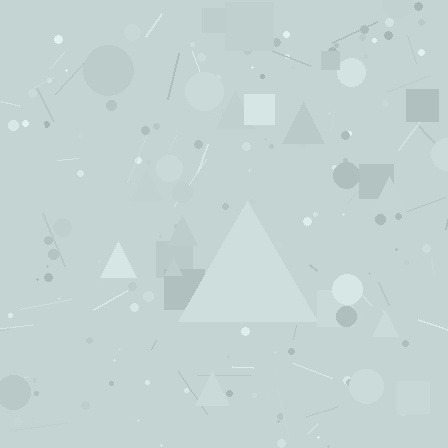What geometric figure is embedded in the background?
A triangle is embedded in the background.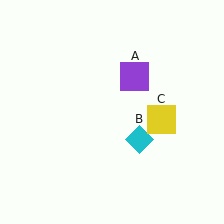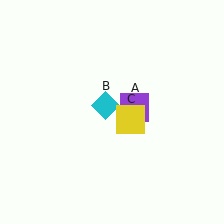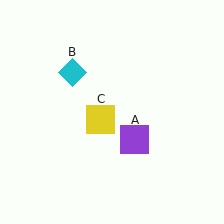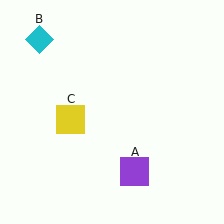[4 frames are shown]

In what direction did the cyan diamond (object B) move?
The cyan diamond (object B) moved up and to the left.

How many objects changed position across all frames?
3 objects changed position: purple square (object A), cyan diamond (object B), yellow square (object C).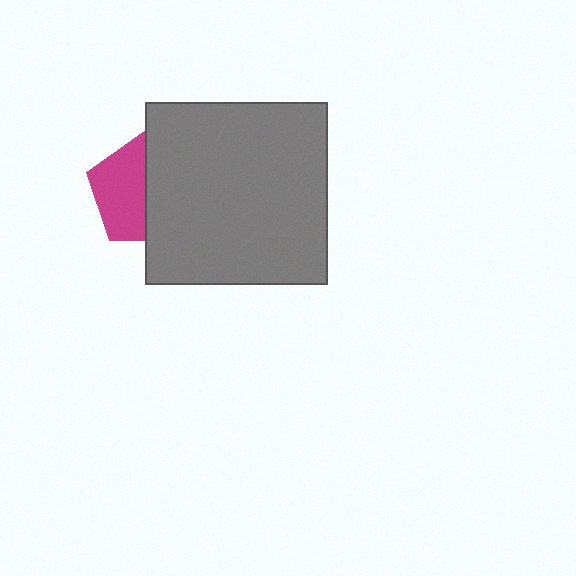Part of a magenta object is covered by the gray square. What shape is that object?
It is a pentagon.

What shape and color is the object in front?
The object in front is a gray square.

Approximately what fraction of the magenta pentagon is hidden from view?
Roughly 50% of the magenta pentagon is hidden behind the gray square.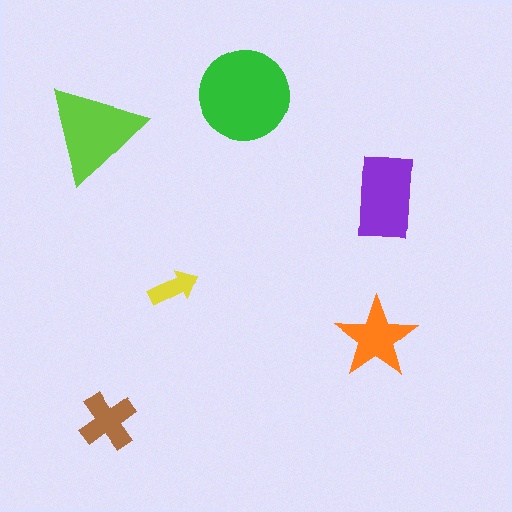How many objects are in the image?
There are 6 objects in the image.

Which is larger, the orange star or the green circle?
The green circle.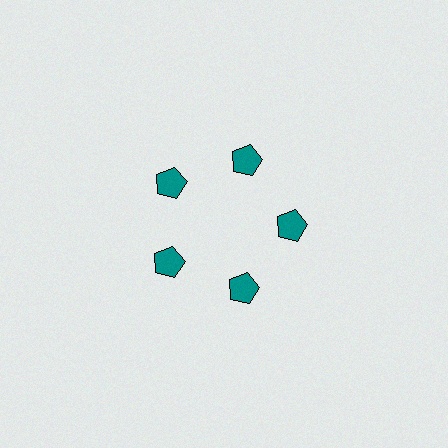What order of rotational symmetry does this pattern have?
This pattern has 5-fold rotational symmetry.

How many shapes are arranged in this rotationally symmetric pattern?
There are 5 shapes, arranged in 5 groups of 1.